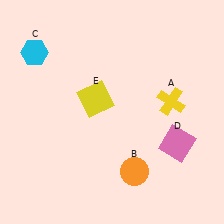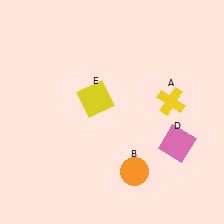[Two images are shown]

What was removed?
The cyan hexagon (C) was removed in Image 2.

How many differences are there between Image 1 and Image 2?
There is 1 difference between the two images.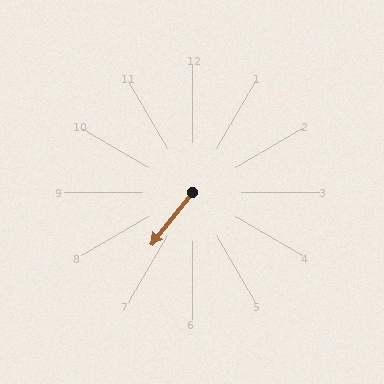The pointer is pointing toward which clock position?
Roughly 7 o'clock.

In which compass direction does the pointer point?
Southwest.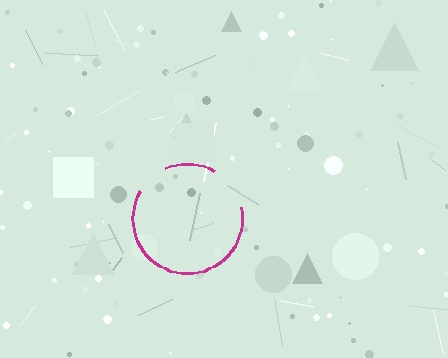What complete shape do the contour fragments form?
The contour fragments form a circle.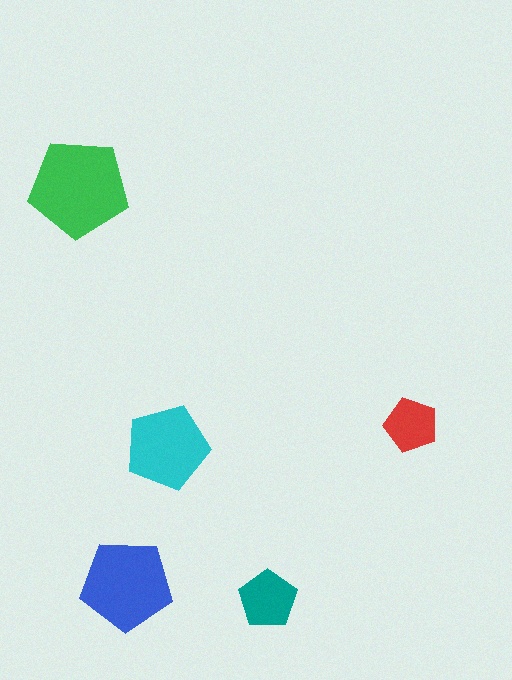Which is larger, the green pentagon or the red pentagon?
The green one.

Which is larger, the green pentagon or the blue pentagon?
The green one.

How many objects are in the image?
There are 5 objects in the image.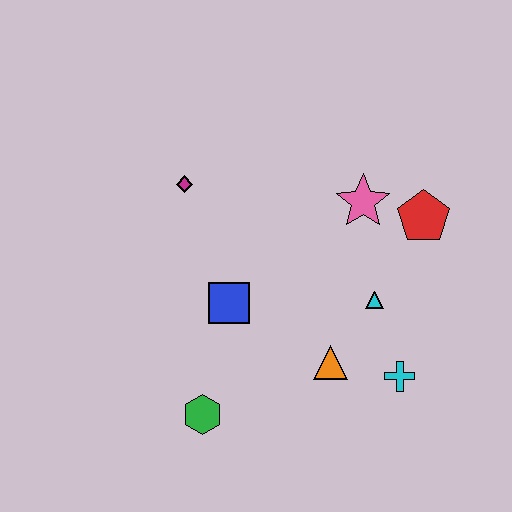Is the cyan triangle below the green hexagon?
No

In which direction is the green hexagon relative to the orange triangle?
The green hexagon is to the left of the orange triangle.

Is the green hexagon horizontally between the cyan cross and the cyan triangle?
No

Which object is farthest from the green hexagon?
The red pentagon is farthest from the green hexagon.